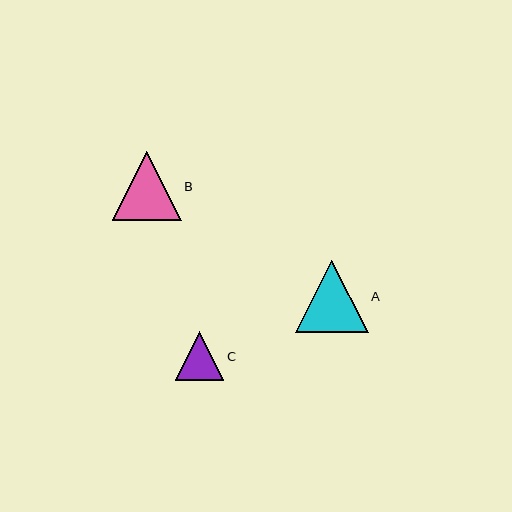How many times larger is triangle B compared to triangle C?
Triangle B is approximately 1.4 times the size of triangle C.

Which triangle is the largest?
Triangle A is the largest with a size of approximately 72 pixels.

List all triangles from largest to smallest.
From largest to smallest: A, B, C.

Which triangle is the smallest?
Triangle C is the smallest with a size of approximately 49 pixels.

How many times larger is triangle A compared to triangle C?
Triangle A is approximately 1.5 times the size of triangle C.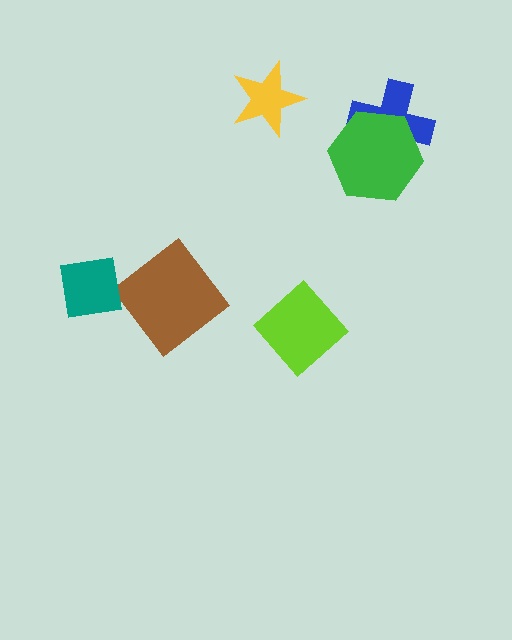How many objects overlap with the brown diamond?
0 objects overlap with the brown diamond.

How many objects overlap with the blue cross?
1 object overlaps with the blue cross.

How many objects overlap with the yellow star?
0 objects overlap with the yellow star.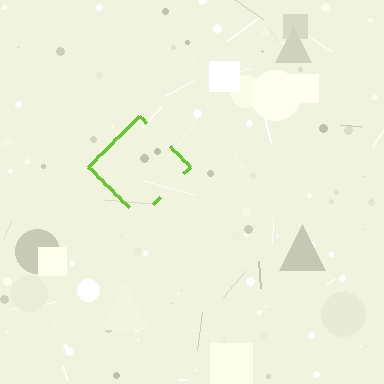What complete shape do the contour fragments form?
The contour fragments form a diamond.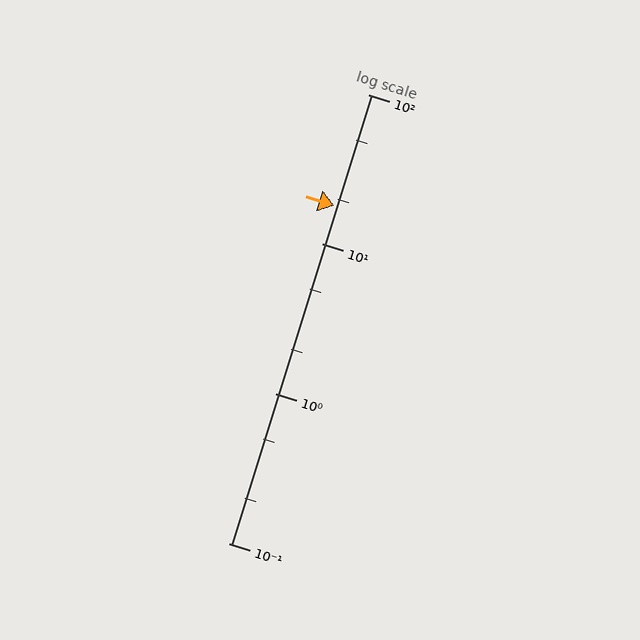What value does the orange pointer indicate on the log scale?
The pointer indicates approximately 18.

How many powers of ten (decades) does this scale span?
The scale spans 3 decades, from 0.1 to 100.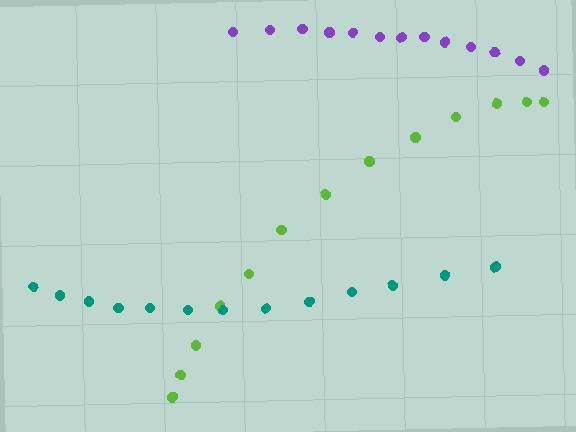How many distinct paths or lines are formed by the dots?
There are 3 distinct paths.